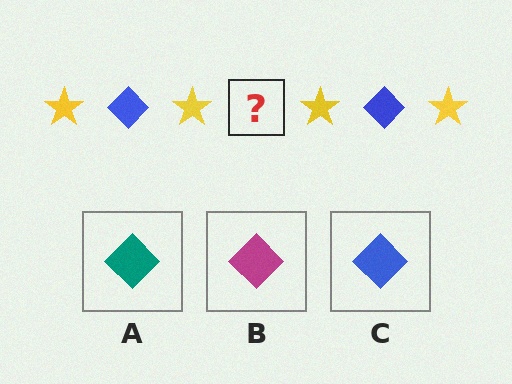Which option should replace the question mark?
Option C.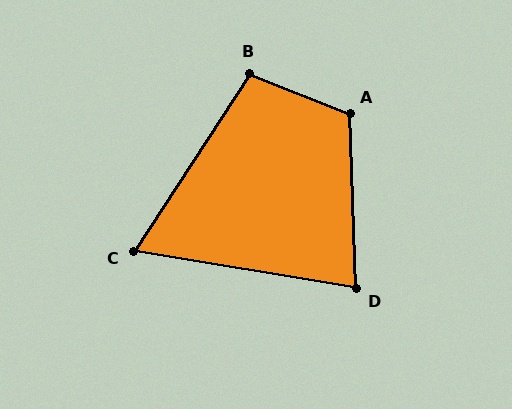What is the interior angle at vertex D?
Approximately 79 degrees (acute).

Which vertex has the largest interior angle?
A, at approximately 114 degrees.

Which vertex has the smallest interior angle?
C, at approximately 66 degrees.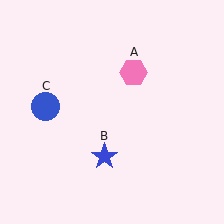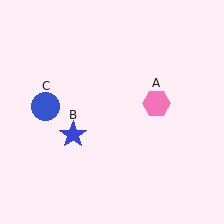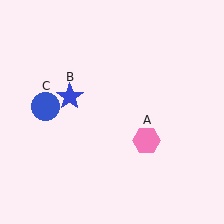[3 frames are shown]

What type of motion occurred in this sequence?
The pink hexagon (object A), blue star (object B) rotated clockwise around the center of the scene.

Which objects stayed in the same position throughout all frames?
Blue circle (object C) remained stationary.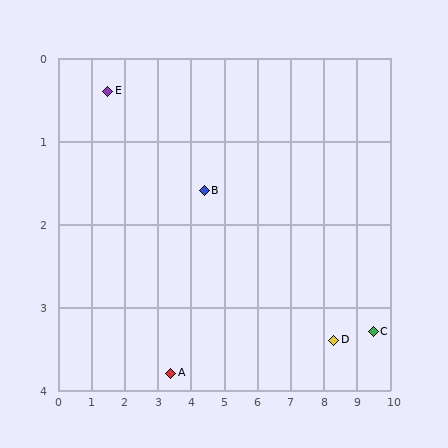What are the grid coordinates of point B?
Point B is at approximately (4.4, 1.6).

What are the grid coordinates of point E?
Point E is at approximately (1.5, 0.4).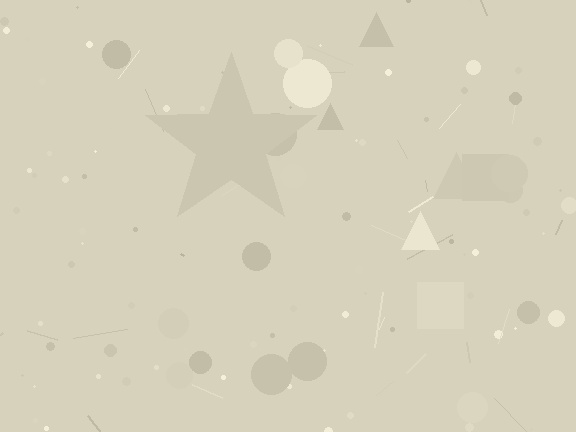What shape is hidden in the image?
A star is hidden in the image.